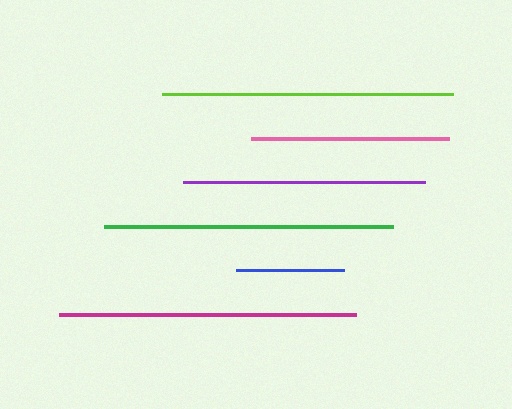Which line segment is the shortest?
The blue line is the shortest at approximately 109 pixels.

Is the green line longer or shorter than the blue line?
The green line is longer than the blue line.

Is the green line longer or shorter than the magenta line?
The magenta line is longer than the green line.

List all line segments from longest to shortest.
From longest to shortest: magenta, lime, green, purple, pink, blue.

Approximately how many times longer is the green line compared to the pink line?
The green line is approximately 1.5 times the length of the pink line.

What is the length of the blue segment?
The blue segment is approximately 109 pixels long.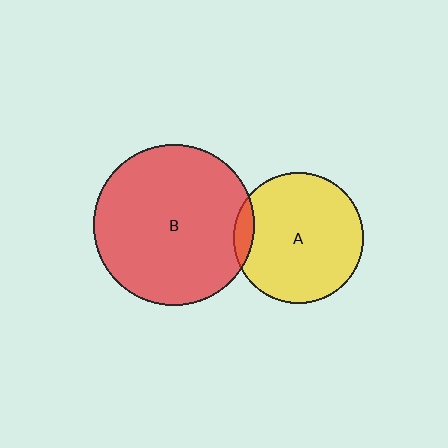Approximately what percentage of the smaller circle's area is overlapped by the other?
Approximately 10%.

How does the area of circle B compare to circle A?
Approximately 1.5 times.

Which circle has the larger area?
Circle B (red).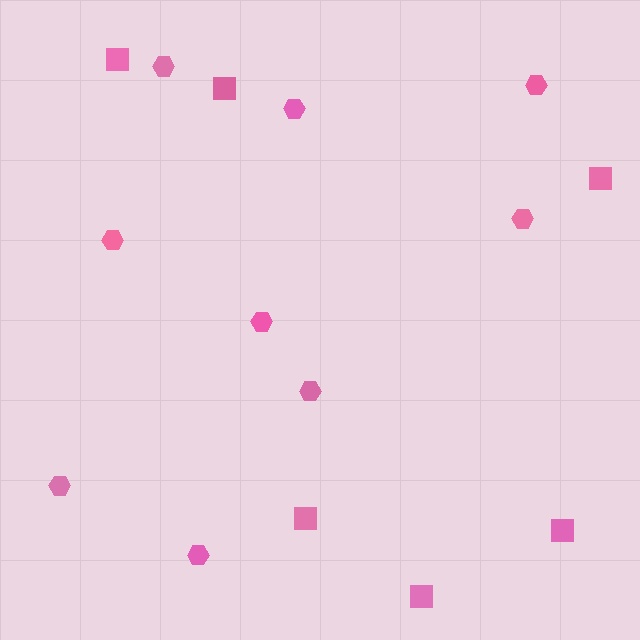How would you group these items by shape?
There are 2 groups: one group of hexagons (9) and one group of squares (6).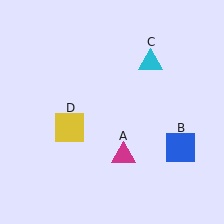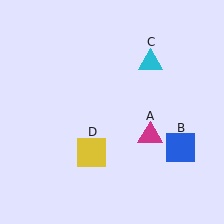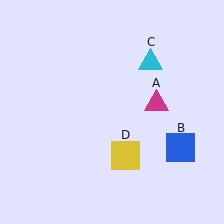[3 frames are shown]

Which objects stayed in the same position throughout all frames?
Blue square (object B) and cyan triangle (object C) remained stationary.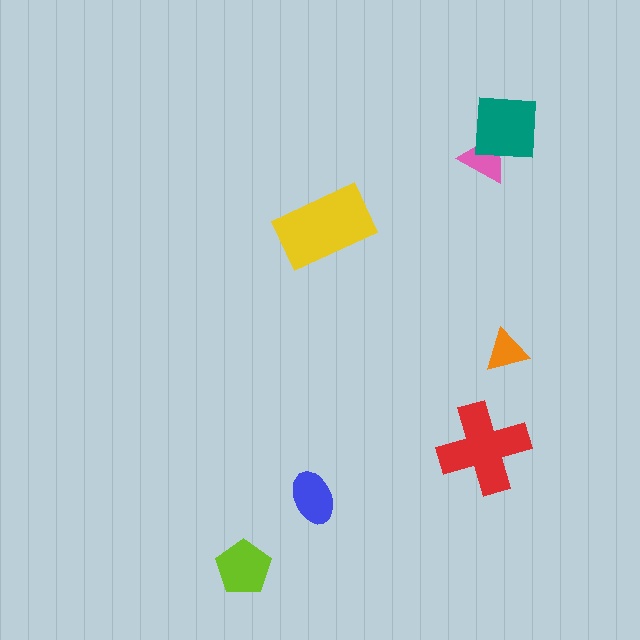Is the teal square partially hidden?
No, no other shape covers it.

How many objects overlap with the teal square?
1 object overlaps with the teal square.